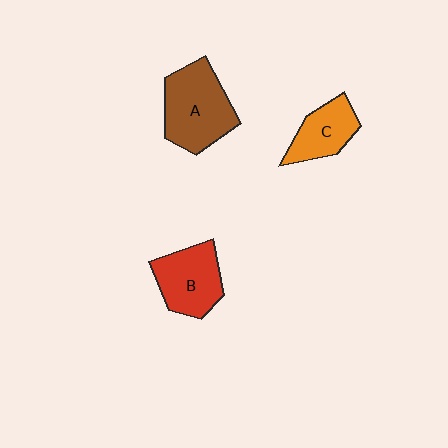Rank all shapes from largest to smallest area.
From largest to smallest: A (brown), B (red), C (orange).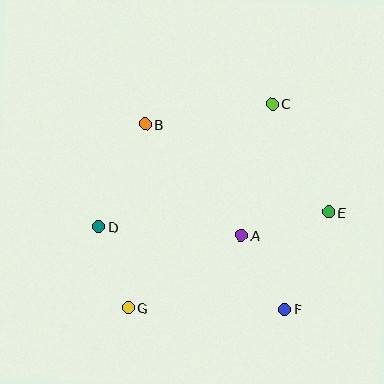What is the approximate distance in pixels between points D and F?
The distance between D and F is approximately 204 pixels.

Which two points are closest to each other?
Points A and F are closest to each other.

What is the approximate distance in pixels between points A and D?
The distance between A and D is approximately 143 pixels.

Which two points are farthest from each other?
Points C and G are farthest from each other.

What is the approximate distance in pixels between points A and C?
The distance between A and C is approximately 135 pixels.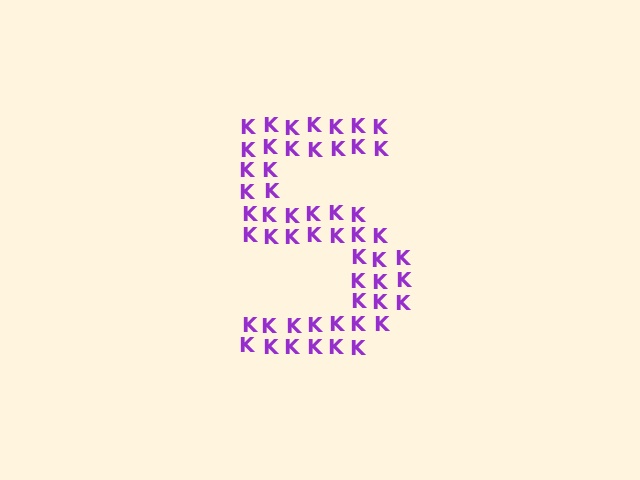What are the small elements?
The small elements are letter K's.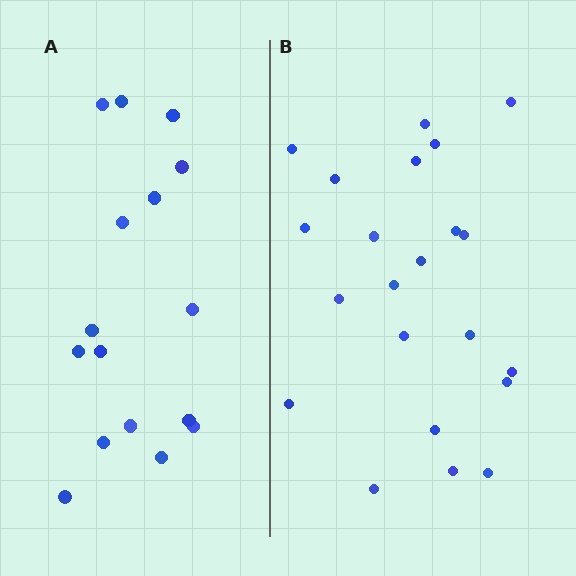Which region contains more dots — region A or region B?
Region B (the right region) has more dots.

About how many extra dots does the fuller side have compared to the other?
Region B has about 6 more dots than region A.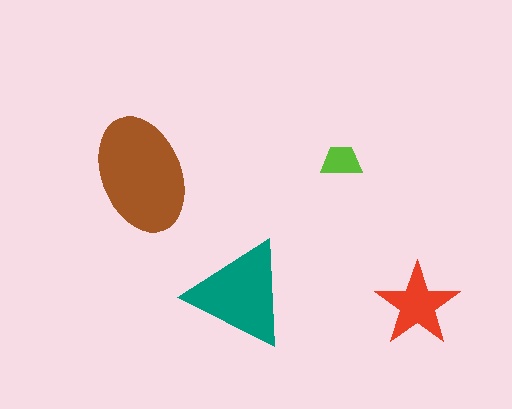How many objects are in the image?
There are 4 objects in the image.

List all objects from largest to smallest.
The brown ellipse, the teal triangle, the red star, the lime trapezoid.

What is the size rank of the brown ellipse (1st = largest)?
1st.